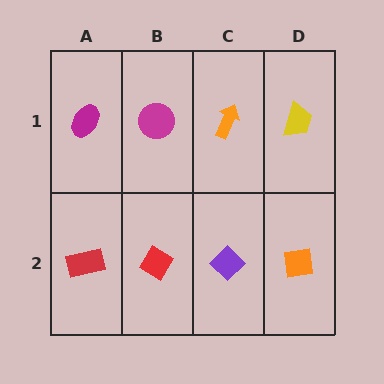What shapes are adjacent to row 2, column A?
A magenta ellipse (row 1, column A), a red diamond (row 2, column B).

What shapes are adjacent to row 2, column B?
A magenta circle (row 1, column B), a red rectangle (row 2, column A), a purple diamond (row 2, column C).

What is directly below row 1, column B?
A red diamond.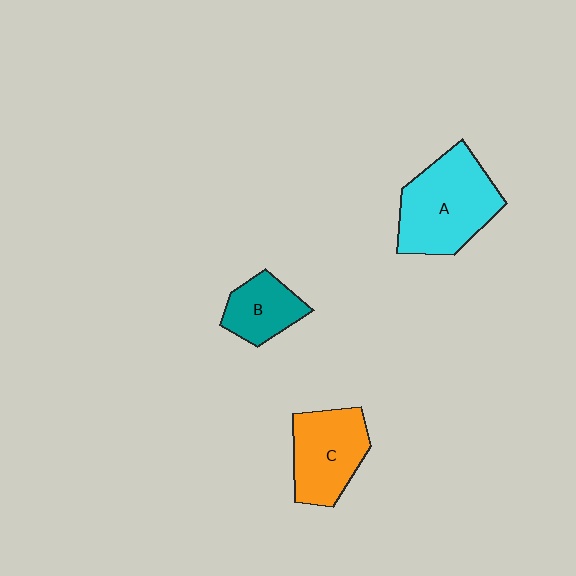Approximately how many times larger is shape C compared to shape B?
Approximately 1.5 times.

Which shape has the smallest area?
Shape B (teal).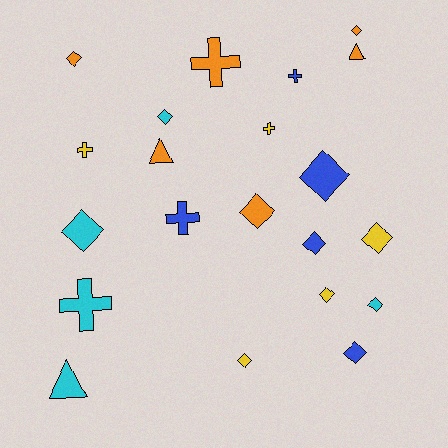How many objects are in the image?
There are 21 objects.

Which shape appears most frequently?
Diamond, with 12 objects.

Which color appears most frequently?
Orange, with 6 objects.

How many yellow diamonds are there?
There are 3 yellow diamonds.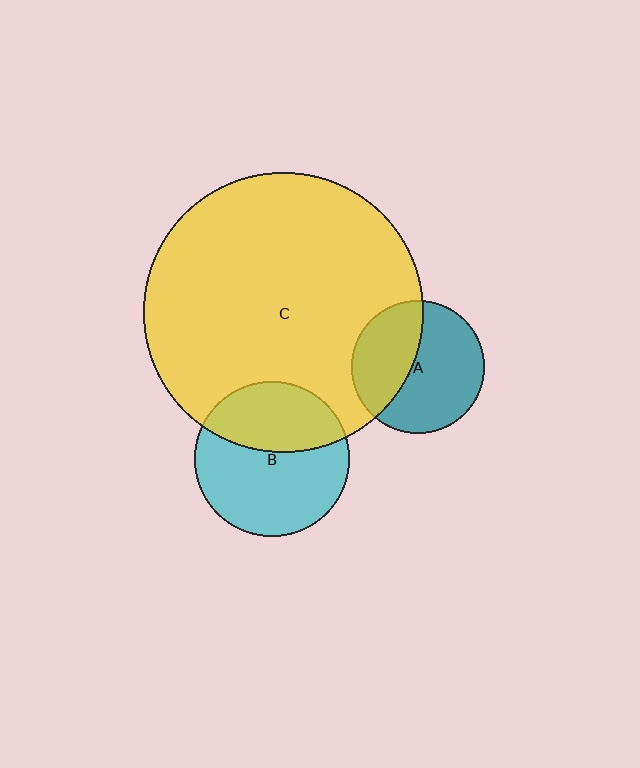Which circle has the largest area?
Circle C (yellow).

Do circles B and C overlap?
Yes.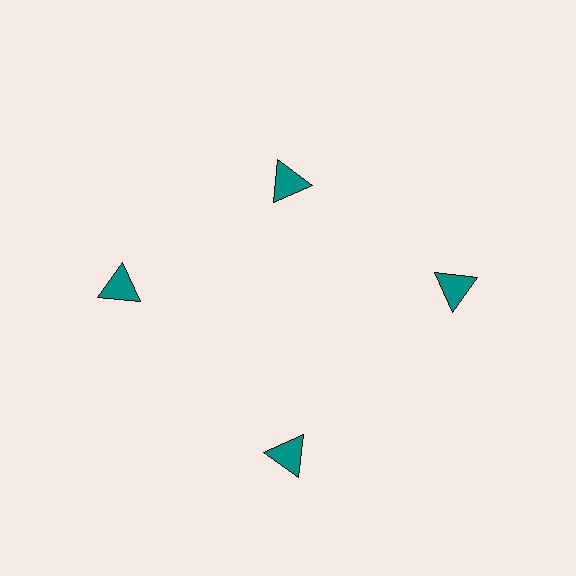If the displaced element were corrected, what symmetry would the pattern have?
It would have 4-fold rotational symmetry — the pattern would map onto itself every 90 degrees.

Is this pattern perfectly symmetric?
No. The 4 teal triangles are arranged in a ring, but one element near the 12 o'clock position is pulled inward toward the center, breaking the 4-fold rotational symmetry.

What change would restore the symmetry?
The symmetry would be restored by moving it outward, back onto the ring so that all 4 triangles sit at equal angles and equal distance from the center.